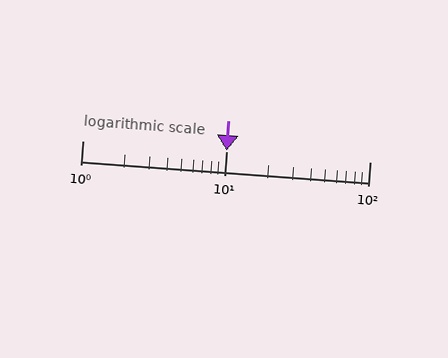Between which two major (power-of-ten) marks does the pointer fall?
The pointer is between 10 and 100.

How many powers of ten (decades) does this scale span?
The scale spans 2 decades, from 1 to 100.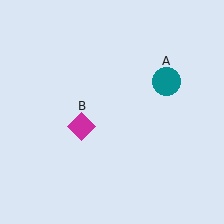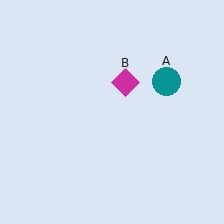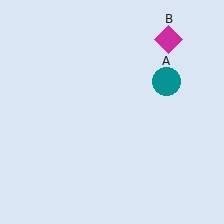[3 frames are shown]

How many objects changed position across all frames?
1 object changed position: magenta diamond (object B).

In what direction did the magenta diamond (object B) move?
The magenta diamond (object B) moved up and to the right.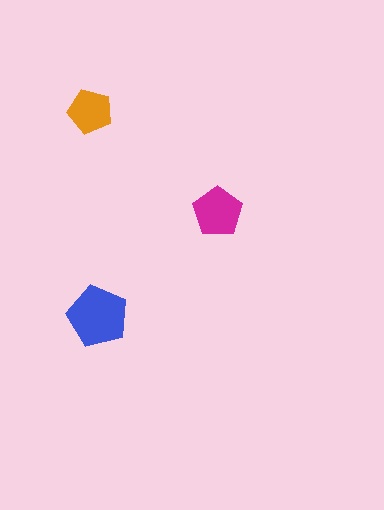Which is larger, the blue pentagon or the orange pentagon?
The blue one.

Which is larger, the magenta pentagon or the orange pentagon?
The magenta one.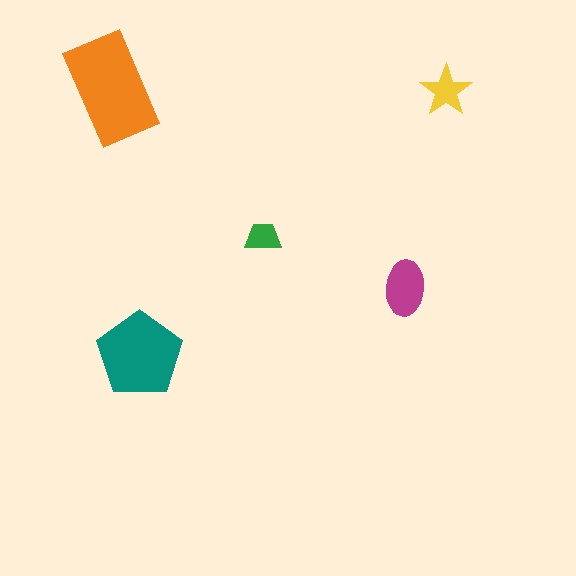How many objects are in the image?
There are 5 objects in the image.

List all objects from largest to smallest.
The orange rectangle, the teal pentagon, the magenta ellipse, the yellow star, the green trapezoid.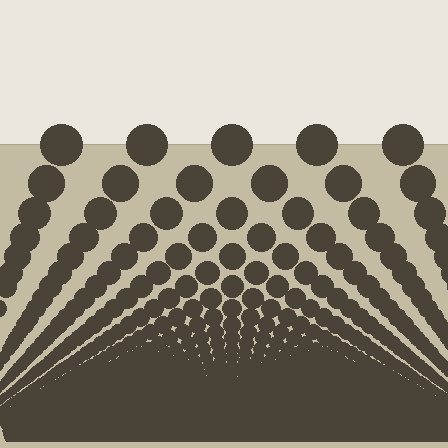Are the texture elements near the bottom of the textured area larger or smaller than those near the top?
Smaller. The gradient is inverted — elements near the bottom are smaller and denser.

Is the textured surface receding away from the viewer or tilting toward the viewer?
The surface appears to tilt toward the viewer. Texture elements get larger and sparser toward the top.